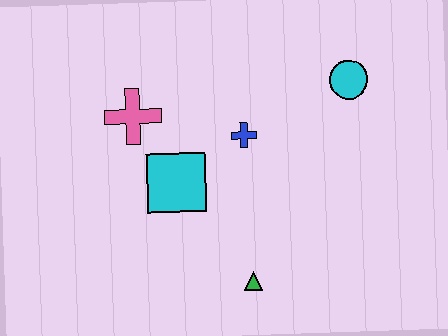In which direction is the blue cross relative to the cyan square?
The blue cross is to the right of the cyan square.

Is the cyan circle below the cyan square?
No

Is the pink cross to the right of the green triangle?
No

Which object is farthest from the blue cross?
The green triangle is farthest from the blue cross.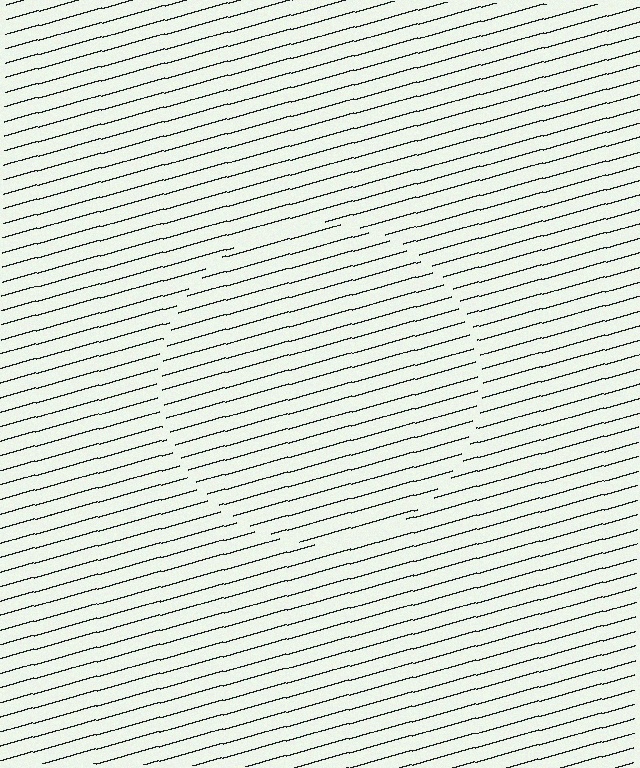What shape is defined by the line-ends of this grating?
An illusory circle. The interior of the shape contains the same grating, shifted by half a period — the contour is defined by the phase discontinuity where line-ends from the inner and outer gratings abut.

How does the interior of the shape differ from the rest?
The interior of the shape contains the same grating, shifted by half a period — the contour is defined by the phase discontinuity where line-ends from the inner and outer gratings abut.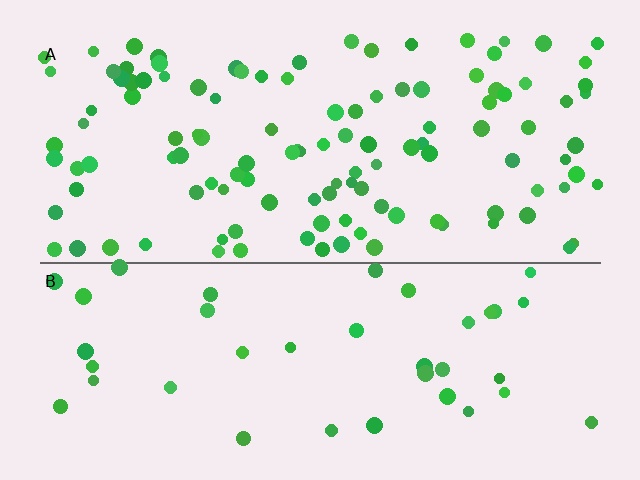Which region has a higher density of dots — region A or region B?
A (the top).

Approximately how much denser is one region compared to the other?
Approximately 2.9× — region A over region B.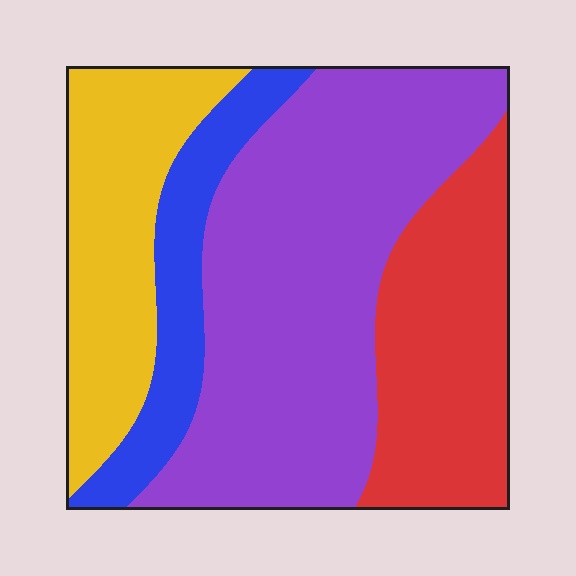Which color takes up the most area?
Purple, at roughly 45%.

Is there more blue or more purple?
Purple.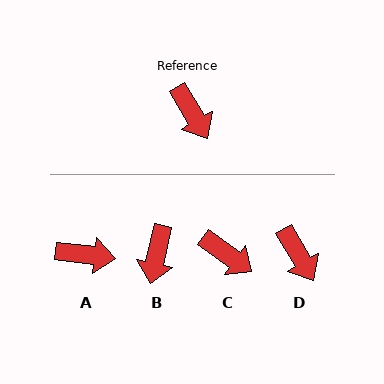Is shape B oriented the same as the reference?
No, it is off by about 43 degrees.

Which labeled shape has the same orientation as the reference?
D.